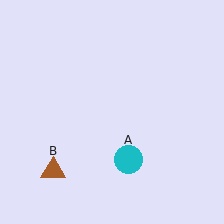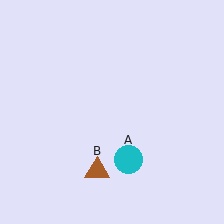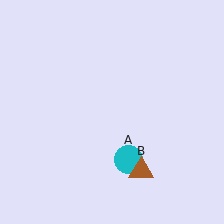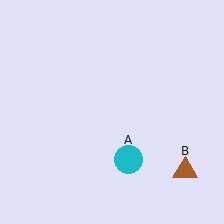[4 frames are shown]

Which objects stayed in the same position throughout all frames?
Cyan circle (object A) remained stationary.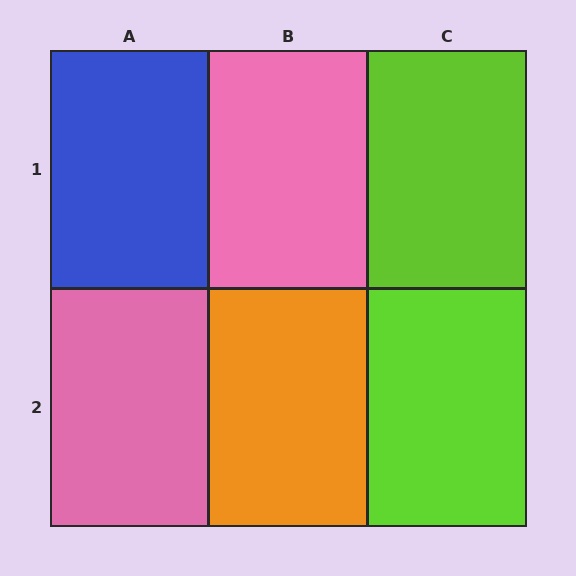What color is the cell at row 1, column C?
Lime.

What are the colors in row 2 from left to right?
Pink, orange, lime.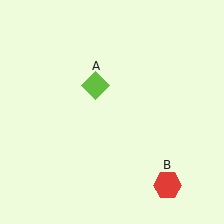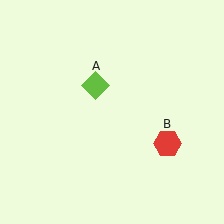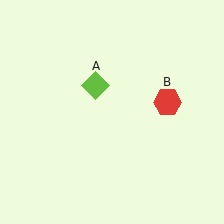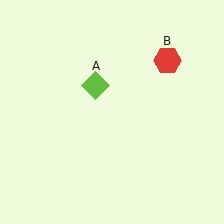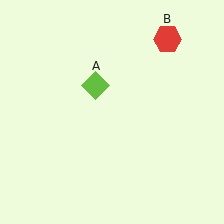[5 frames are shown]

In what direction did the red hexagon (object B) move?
The red hexagon (object B) moved up.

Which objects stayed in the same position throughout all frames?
Lime diamond (object A) remained stationary.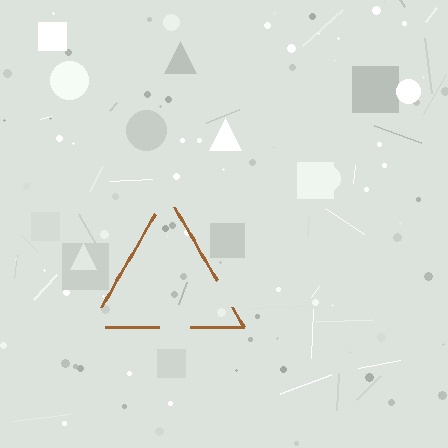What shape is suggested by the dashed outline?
The dashed outline suggests a triangle.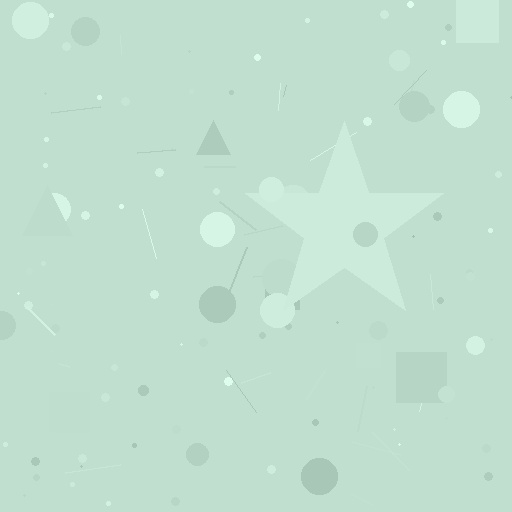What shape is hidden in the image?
A star is hidden in the image.